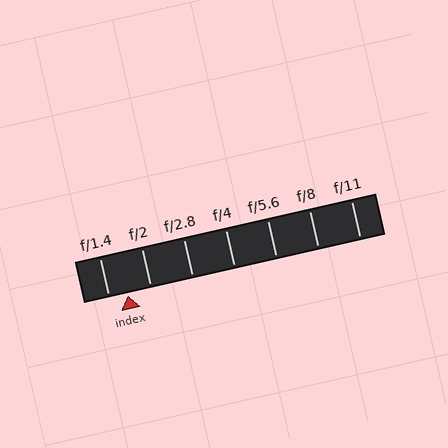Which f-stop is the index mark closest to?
The index mark is closest to f/1.4.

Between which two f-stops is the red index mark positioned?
The index mark is between f/1.4 and f/2.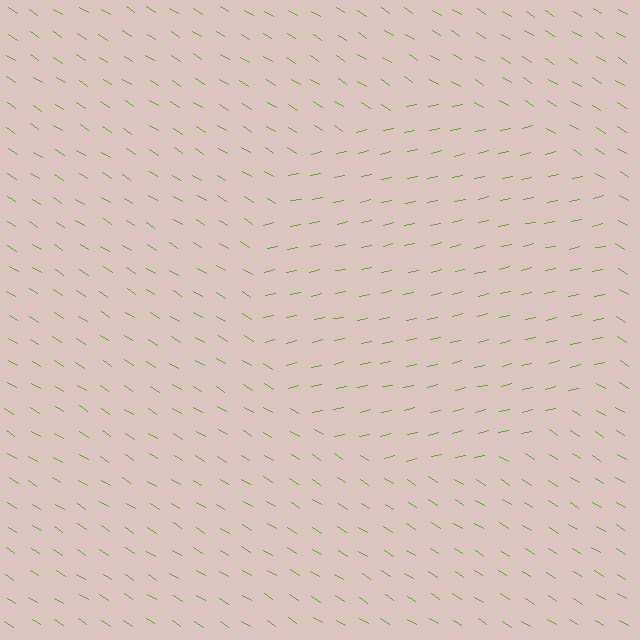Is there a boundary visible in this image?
Yes, there is a texture boundary formed by a change in line orientation.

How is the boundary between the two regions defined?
The boundary is defined purely by a change in line orientation (approximately 45 degrees difference). All lines are the same color and thickness.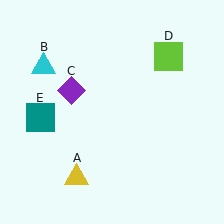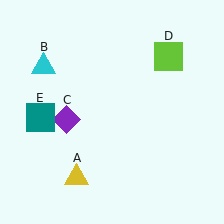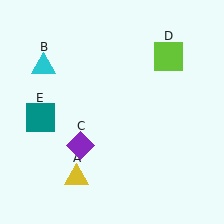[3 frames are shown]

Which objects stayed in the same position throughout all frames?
Yellow triangle (object A) and cyan triangle (object B) and lime square (object D) and teal square (object E) remained stationary.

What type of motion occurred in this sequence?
The purple diamond (object C) rotated counterclockwise around the center of the scene.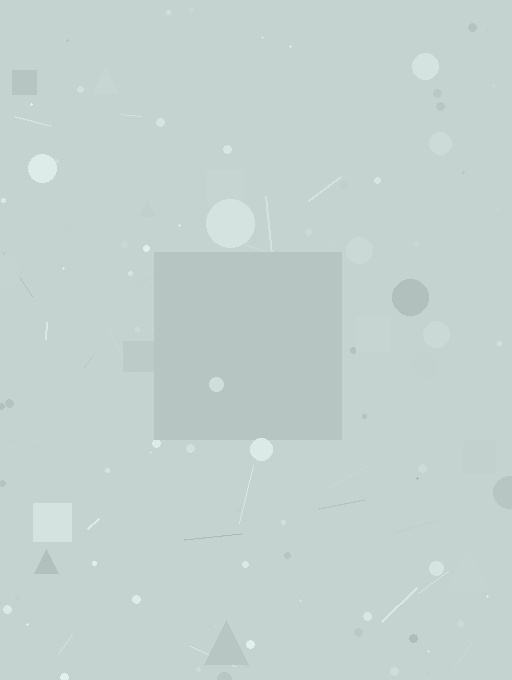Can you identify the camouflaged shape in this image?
The camouflaged shape is a square.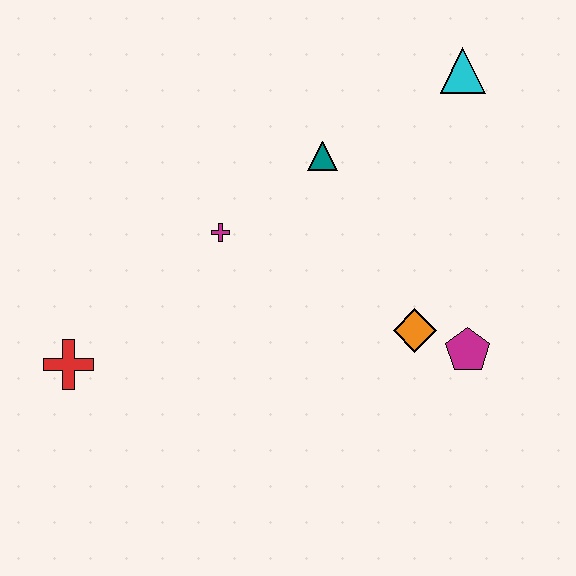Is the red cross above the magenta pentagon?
No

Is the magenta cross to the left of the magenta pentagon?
Yes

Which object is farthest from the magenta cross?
The cyan triangle is farthest from the magenta cross.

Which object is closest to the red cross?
The magenta cross is closest to the red cross.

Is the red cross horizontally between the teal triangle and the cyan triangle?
No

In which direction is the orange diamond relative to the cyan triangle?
The orange diamond is below the cyan triangle.